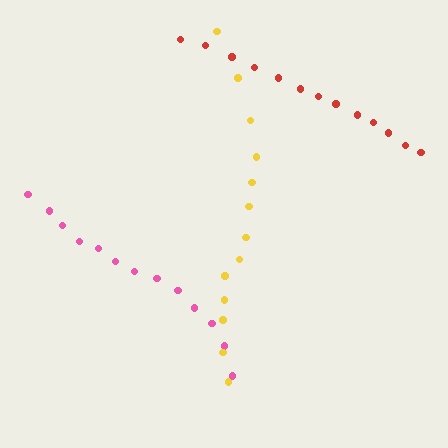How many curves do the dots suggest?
There are 3 distinct paths.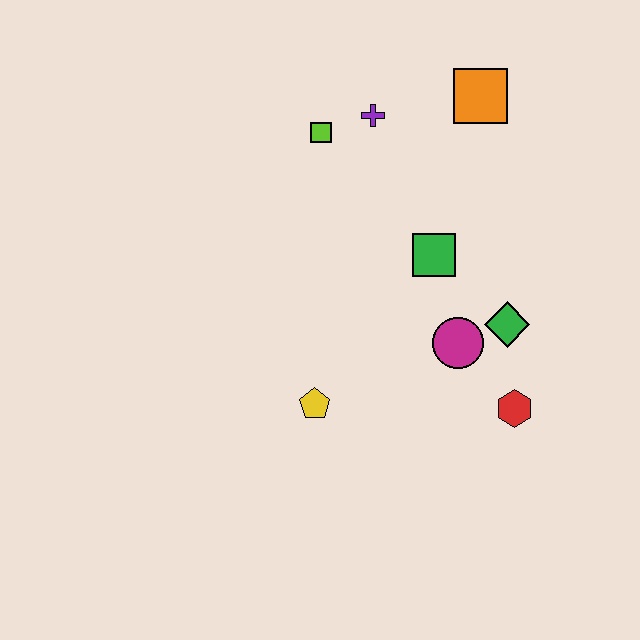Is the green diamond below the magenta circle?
No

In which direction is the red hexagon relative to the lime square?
The red hexagon is below the lime square.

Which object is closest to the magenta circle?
The green diamond is closest to the magenta circle.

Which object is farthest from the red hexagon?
The lime square is farthest from the red hexagon.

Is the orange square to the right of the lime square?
Yes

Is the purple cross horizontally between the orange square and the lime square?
Yes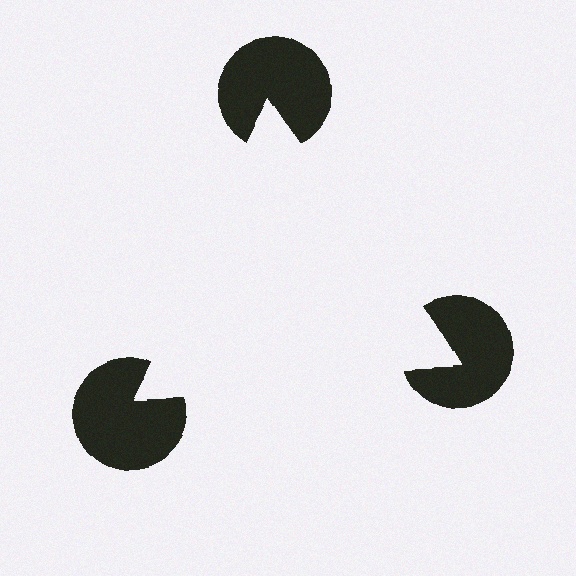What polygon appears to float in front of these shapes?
An illusory triangle — its edges are inferred from the aligned wedge cuts in the pac-man discs, not physically drawn.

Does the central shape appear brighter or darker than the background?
It typically appears slightly brighter than the background, even though no actual brightness change is drawn.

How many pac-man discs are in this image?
There are 3 — one at each vertex of the illusory triangle.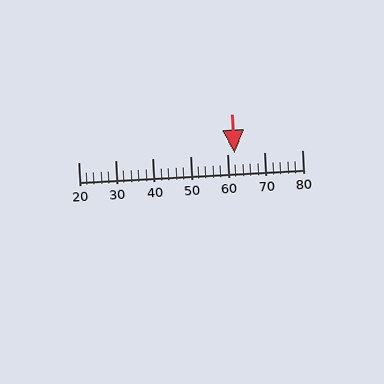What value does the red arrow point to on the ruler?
The red arrow points to approximately 62.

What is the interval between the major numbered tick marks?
The major tick marks are spaced 10 units apart.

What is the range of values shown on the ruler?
The ruler shows values from 20 to 80.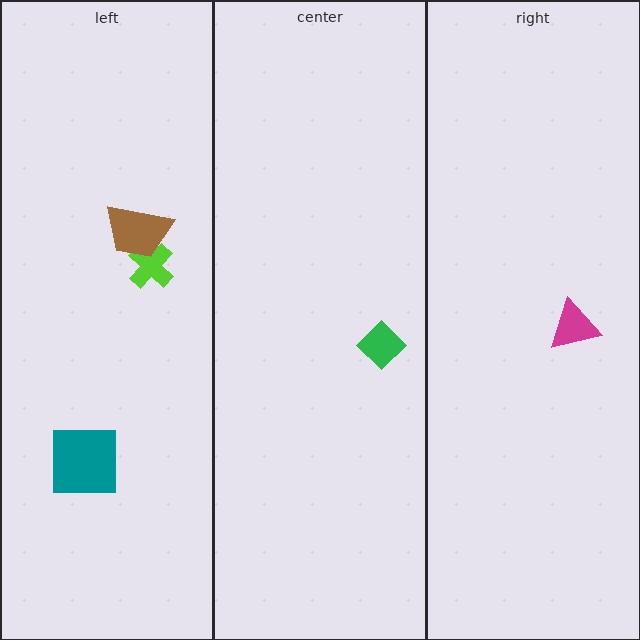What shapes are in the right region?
The magenta triangle.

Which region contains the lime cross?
The left region.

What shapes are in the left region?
The lime cross, the teal square, the brown trapezoid.